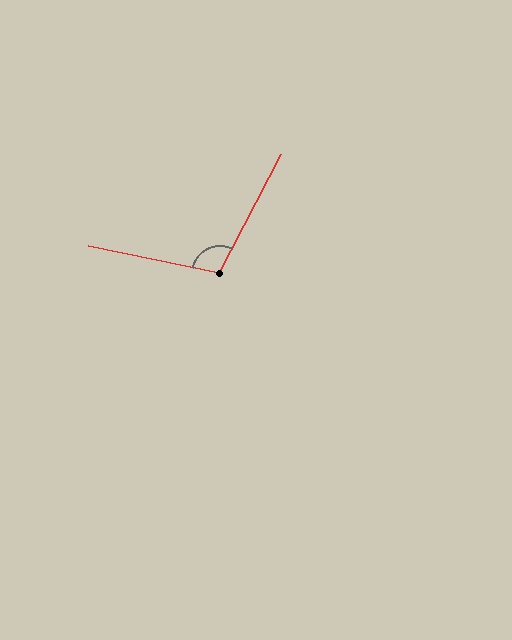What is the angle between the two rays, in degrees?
Approximately 105 degrees.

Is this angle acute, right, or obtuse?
It is obtuse.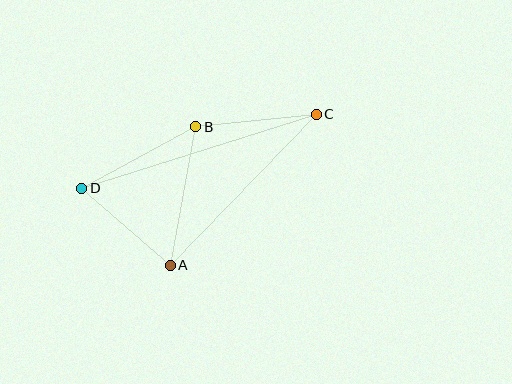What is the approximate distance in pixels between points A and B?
The distance between A and B is approximately 141 pixels.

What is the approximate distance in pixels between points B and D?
The distance between B and D is approximately 129 pixels.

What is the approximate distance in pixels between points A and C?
The distance between A and C is approximately 210 pixels.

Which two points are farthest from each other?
Points C and D are farthest from each other.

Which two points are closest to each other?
Points A and D are closest to each other.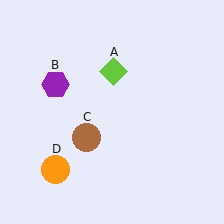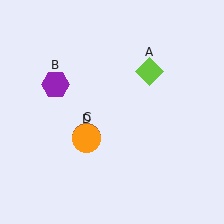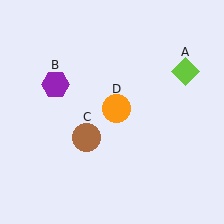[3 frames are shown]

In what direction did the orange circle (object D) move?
The orange circle (object D) moved up and to the right.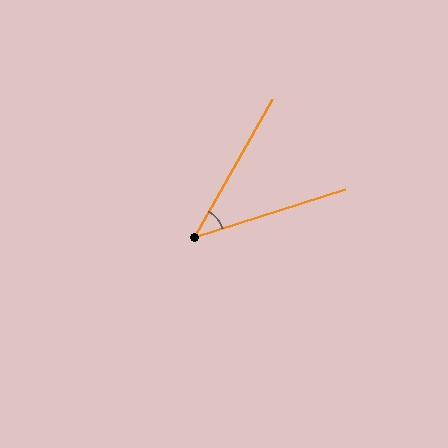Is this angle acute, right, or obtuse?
It is acute.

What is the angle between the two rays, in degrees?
Approximately 43 degrees.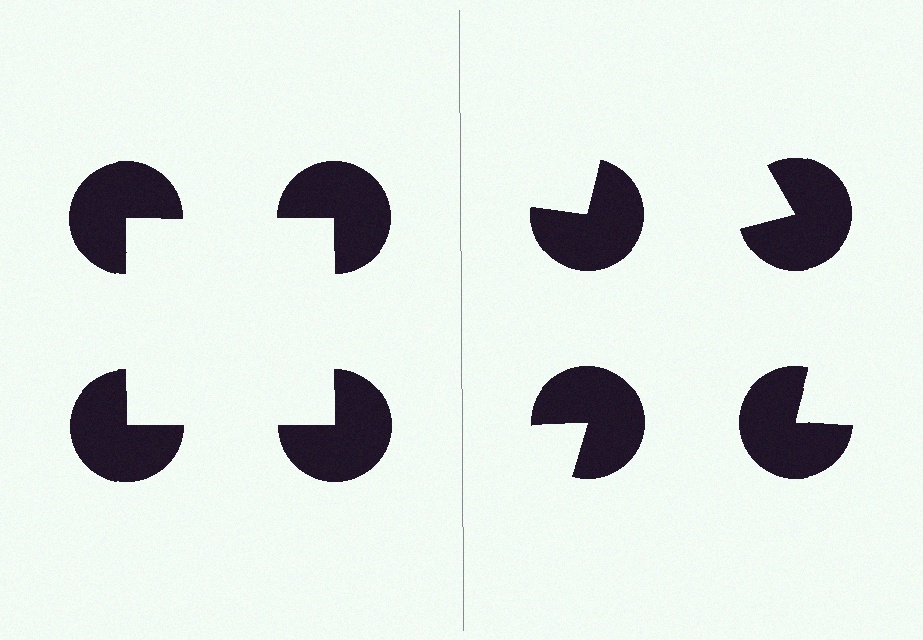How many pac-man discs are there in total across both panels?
8 — 4 on each side.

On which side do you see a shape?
An illusory square appears on the left side. On the right side the wedge cuts are rotated, so no coherent shape forms.